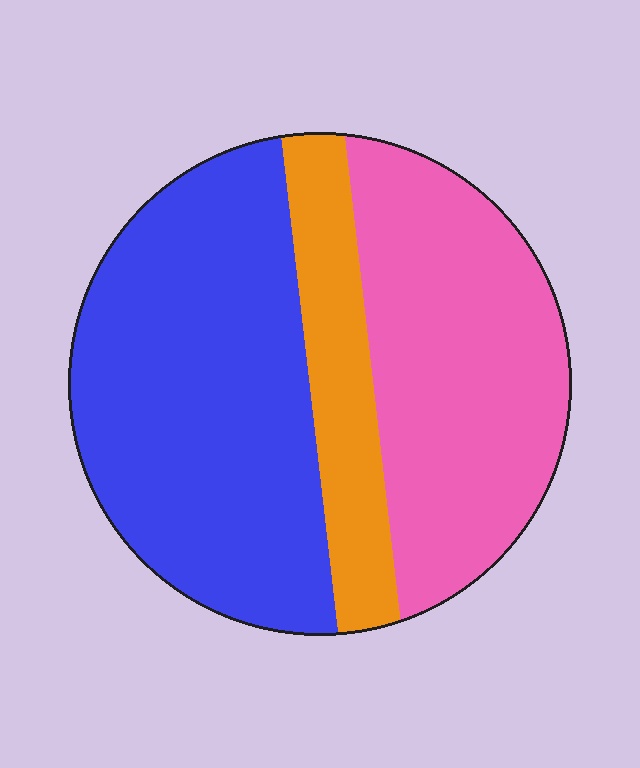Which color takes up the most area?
Blue, at roughly 45%.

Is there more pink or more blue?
Blue.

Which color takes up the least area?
Orange, at roughly 15%.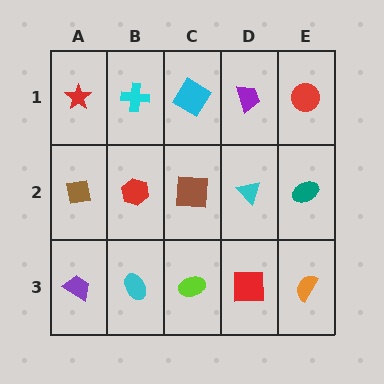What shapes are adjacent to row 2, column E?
A red circle (row 1, column E), an orange semicircle (row 3, column E), a cyan triangle (row 2, column D).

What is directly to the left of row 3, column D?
A lime ellipse.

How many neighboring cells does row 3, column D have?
3.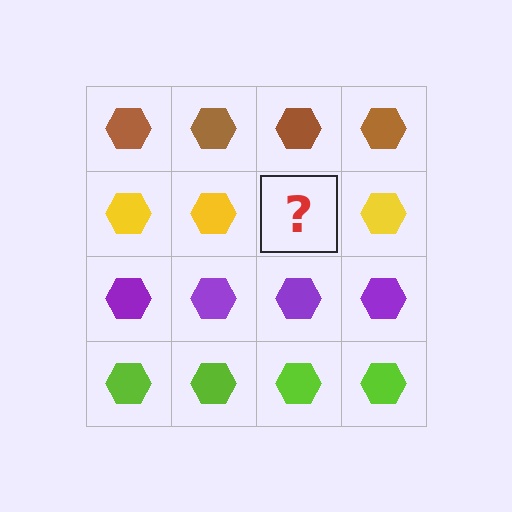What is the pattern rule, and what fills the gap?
The rule is that each row has a consistent color. The gap should be filled with a yellow hexagon.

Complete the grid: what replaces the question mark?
The question mark should be replaced with a yellow hexagon.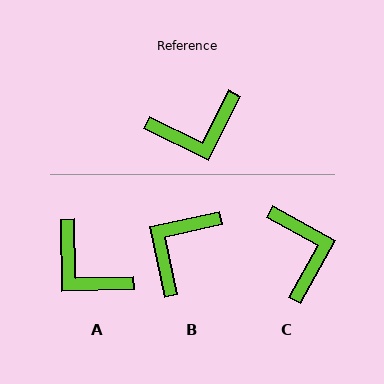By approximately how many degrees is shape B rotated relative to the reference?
Approximately 142 degrees clockwise.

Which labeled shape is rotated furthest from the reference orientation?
B, about 142 degrees away.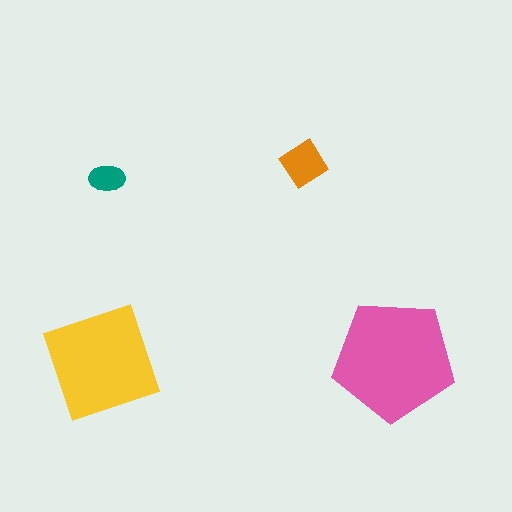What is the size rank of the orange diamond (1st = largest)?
3rd.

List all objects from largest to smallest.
The pink pentagon, the yellow square, the orange diamond, the teal ellipse.